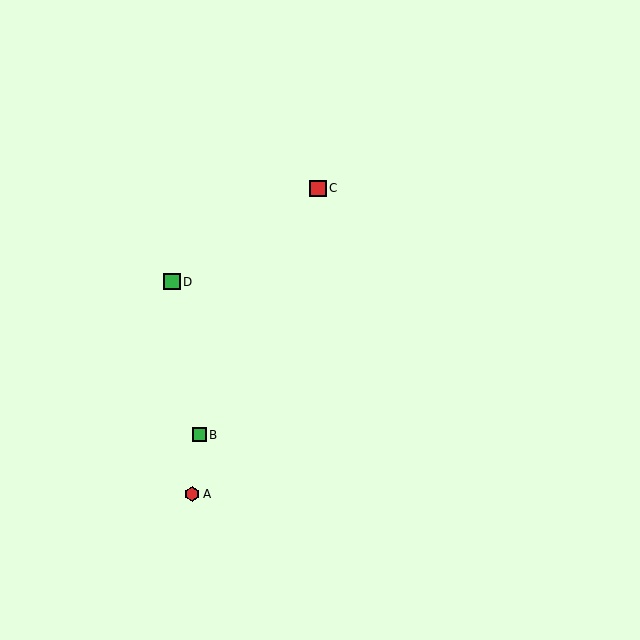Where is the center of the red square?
The center of the red square is at (318, 188).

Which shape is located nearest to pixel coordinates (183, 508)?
The red hexagon (labeled A) at (192, 494) is nearest to that location.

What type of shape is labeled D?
Shape D is a green square.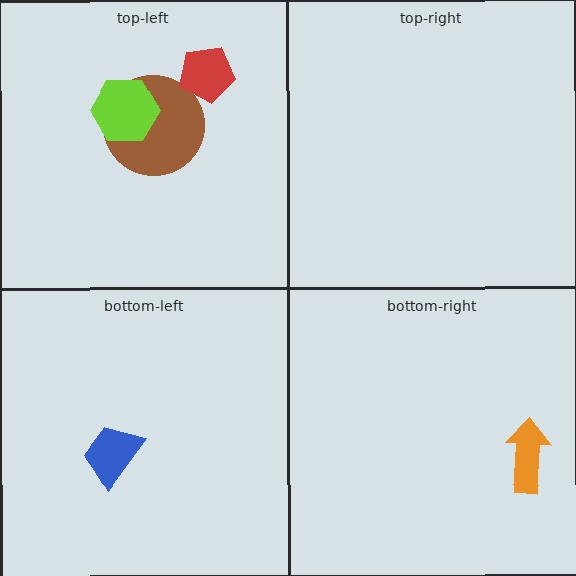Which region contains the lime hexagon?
The top-left region.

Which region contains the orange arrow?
The bottom-right region.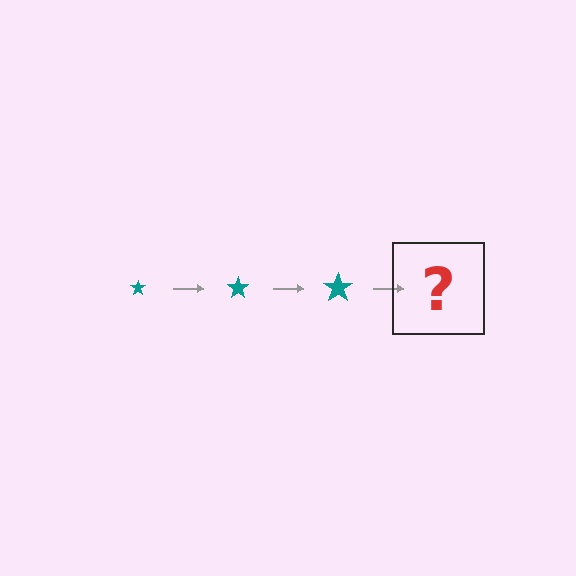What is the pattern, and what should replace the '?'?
The pattern is that the star gets progressively larger each step. The '?' should be a teal star, larger than the previous one.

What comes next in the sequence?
The next element should be a teal star, larger than the previous one.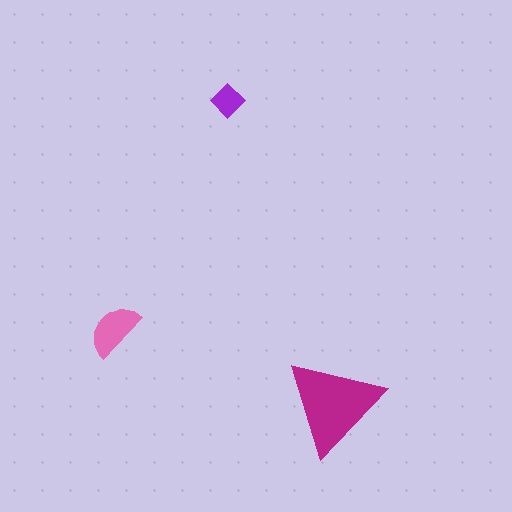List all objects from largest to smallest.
The magenta triangle, the pink semicircle, the purple diamond.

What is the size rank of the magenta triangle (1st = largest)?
1st.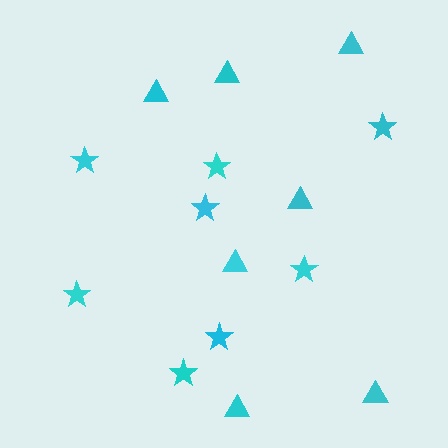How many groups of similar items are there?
There are 2 groups: one group of stars (8) and one group of triangles (7).